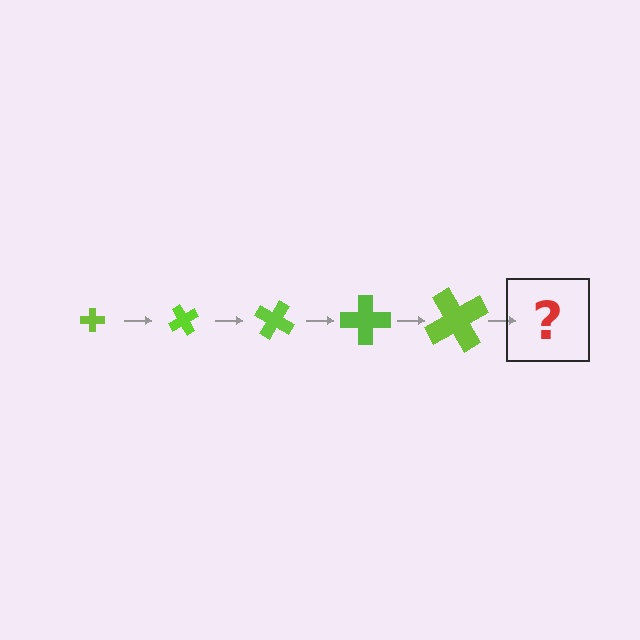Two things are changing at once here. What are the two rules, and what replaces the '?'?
The two rules are that the cross grows larger each step and it rotates 60 degrees each step. The '?' should be a cross, larger than the previous one and rotated 300 degrees from the start.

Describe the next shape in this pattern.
It should be a cross, larger than the previous one and rotated 300 degrees from the start.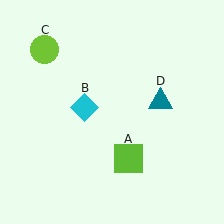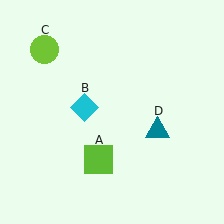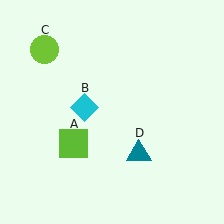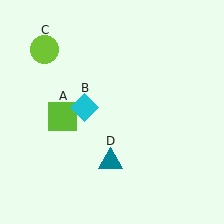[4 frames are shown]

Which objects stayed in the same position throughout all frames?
Cyan diamond (object B) and lime circle (object C) remained stationary.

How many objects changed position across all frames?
2 objects changed position: lime square (object A), teal triangle (object D).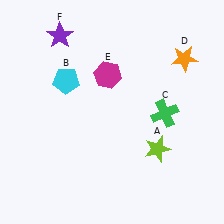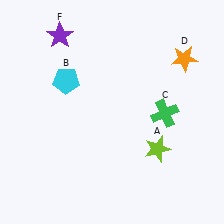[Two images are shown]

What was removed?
The magenta hexagon (E) was removed in Image 2.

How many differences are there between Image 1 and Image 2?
There is 1 difference between the two images.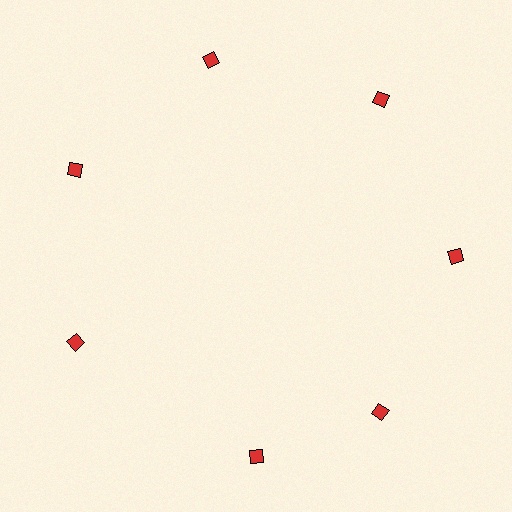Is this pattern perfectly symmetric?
No. The 7 red diamonds are arranged in a ring, but one element near the 6 o'clock position is rotated out of alignment along the ring, breaking the 7-fold rotational symmetry.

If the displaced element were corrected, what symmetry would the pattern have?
It would have 7-fold rotational symmetry — the pattern would map onto itself every 51 degrees.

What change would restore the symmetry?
The symmetry would be restored by rotating it back into even spacing with its neighbors so that all 7 diamonds sit at equal angles and equal distance from the center.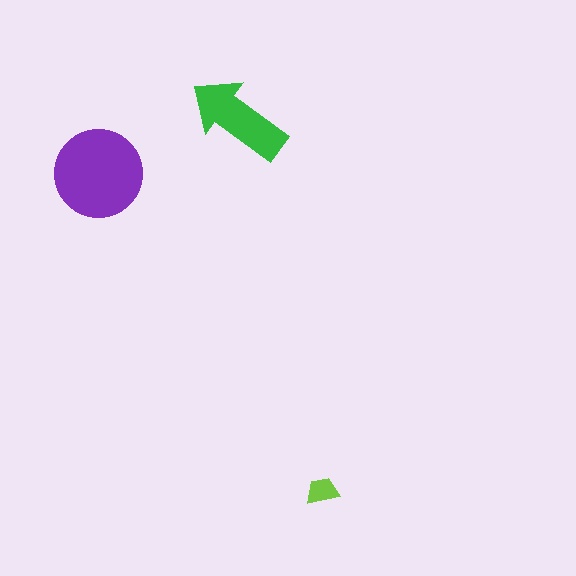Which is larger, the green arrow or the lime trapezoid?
The green arrow.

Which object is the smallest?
The lime trapezoid.